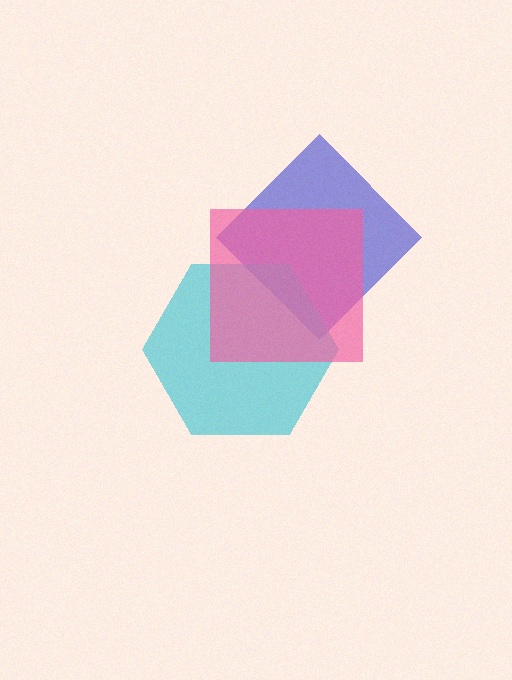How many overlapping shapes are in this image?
There are 3 overlapping shapes in the image.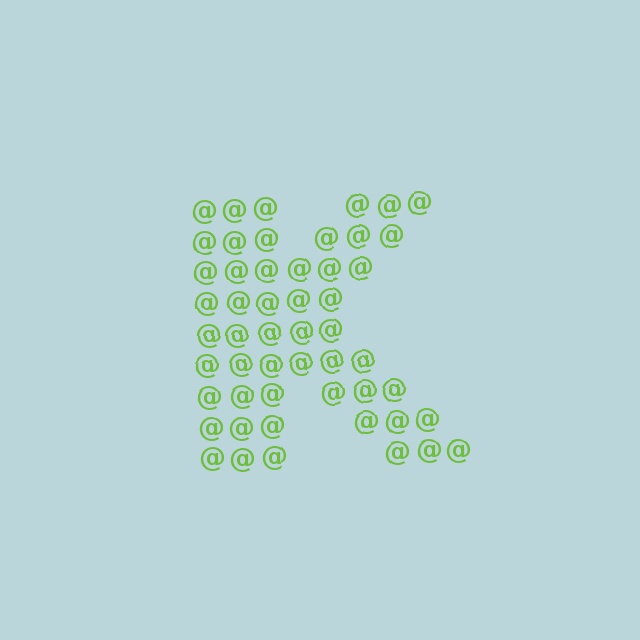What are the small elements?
The small elements are at signs.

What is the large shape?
The large shape is the letter K.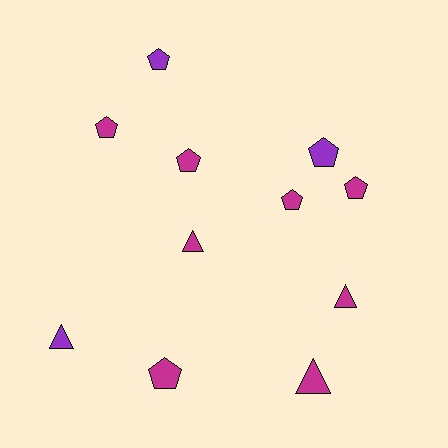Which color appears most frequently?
Magenta, with 8 objects.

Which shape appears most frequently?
Pentagon, with 7 objects.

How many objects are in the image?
There are 11 objects.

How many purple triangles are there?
There is 1 purple triangle.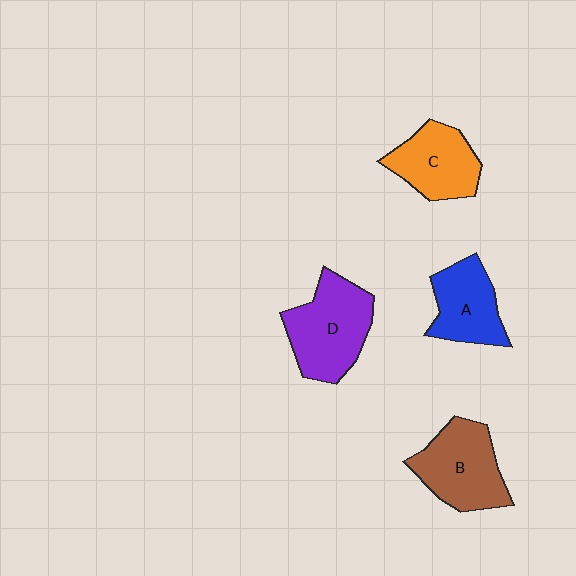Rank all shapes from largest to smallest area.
From largest to smallest: D (purple), B (brown), C (orange), A (blue).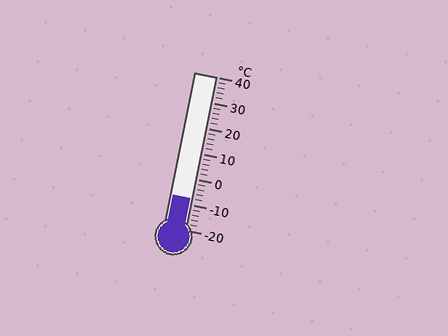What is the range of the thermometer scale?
The thermometer scale ranges from -20°C to 40°C.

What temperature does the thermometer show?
The thermometer shows approximately -8°C.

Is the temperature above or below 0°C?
The temperature is below 0°C.